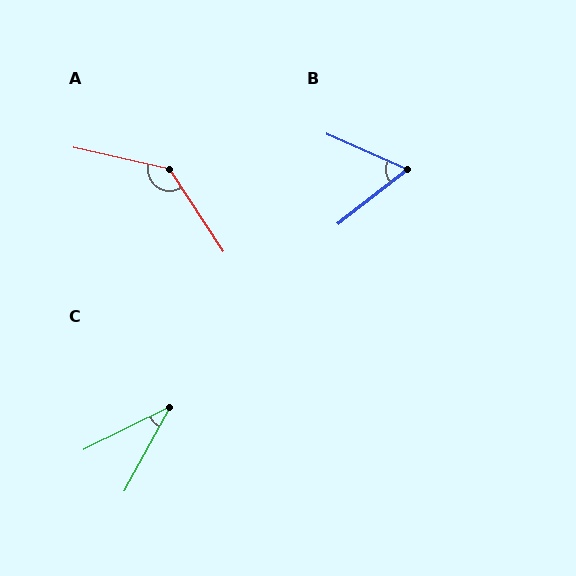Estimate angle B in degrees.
Approximately 62 degrees.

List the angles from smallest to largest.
C (35°), B (62°), A (136°).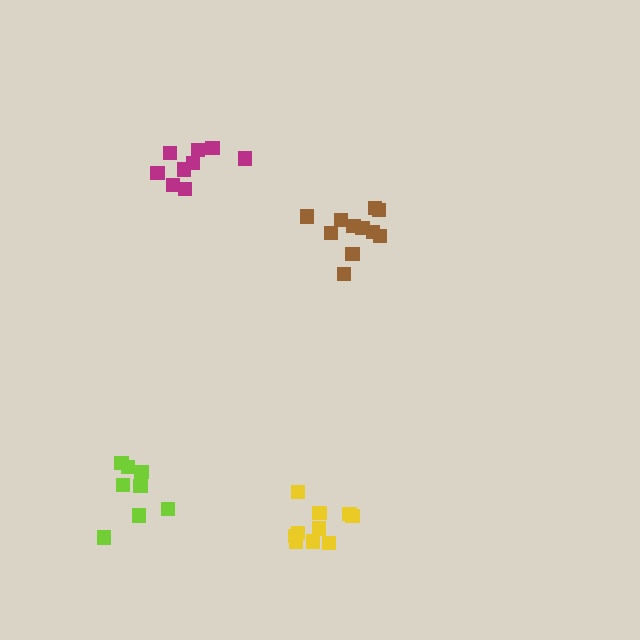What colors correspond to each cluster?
The clusters are colored: brown, magenta, yellow, lime.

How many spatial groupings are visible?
There are 4 spatial groupings.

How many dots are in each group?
Group 1: 11 dots, Group 2: 9 dots, Group 3: 10 dots, Group 4: 8 dots (38 total).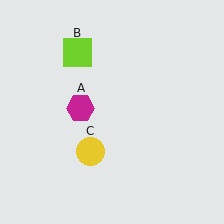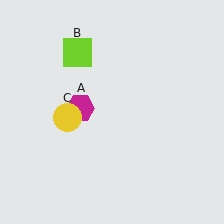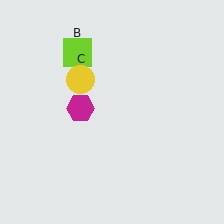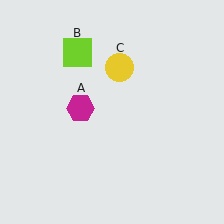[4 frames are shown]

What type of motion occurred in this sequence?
The yellow circle (object C) rotated clockwise around the center of the scene.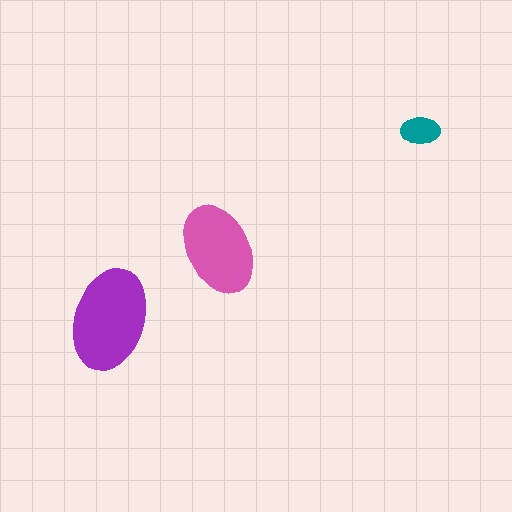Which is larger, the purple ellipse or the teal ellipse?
The purple one.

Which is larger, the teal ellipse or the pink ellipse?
The pink one.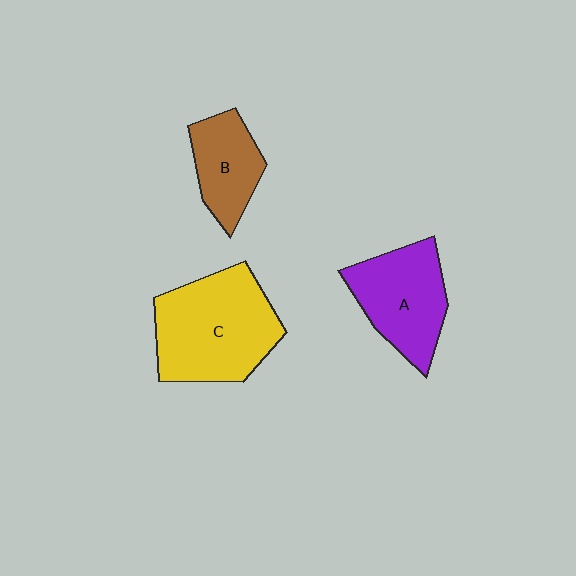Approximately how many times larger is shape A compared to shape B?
Approximately 1.4 times.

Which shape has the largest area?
Shape C (yellow).